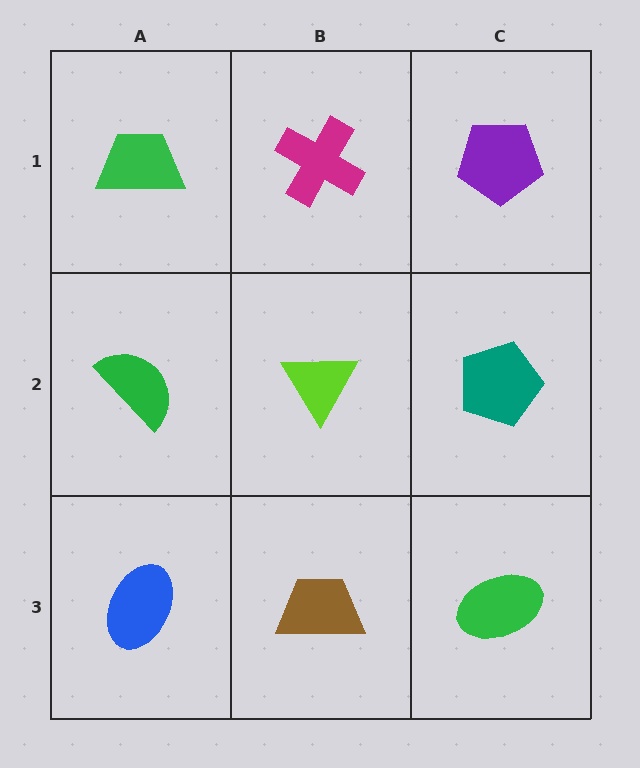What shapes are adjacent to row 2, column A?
A green trapezoid (row 1, column A), a blue ellipse (row 3, column A), a lime triangle (row 2, column B).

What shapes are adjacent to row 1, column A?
A green semicircle (row 2, column A), a magenta cross (row 1, column B).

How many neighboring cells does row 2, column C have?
3.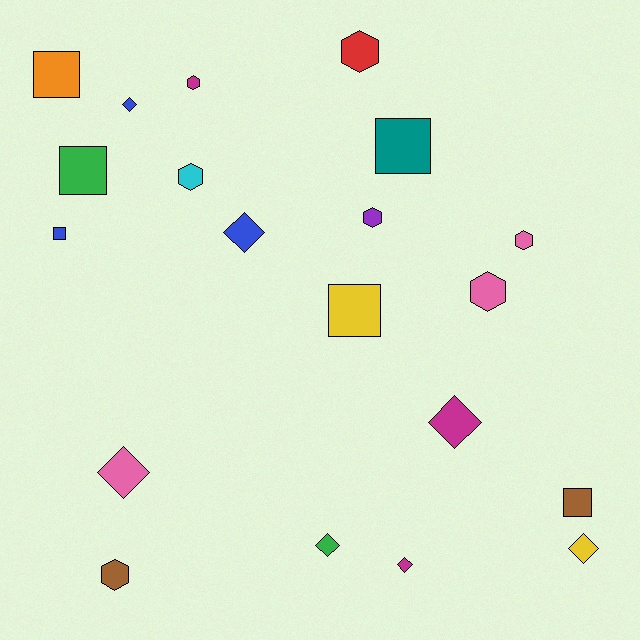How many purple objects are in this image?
There is 1 purple object.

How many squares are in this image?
There are 6 squares.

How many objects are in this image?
There are 20 objects.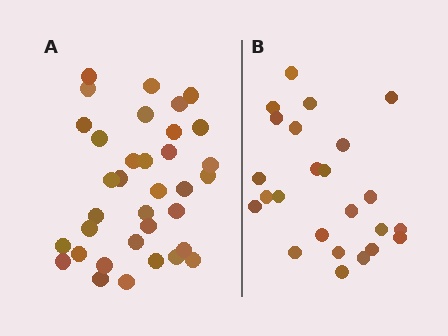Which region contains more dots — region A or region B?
Region A (the left region) has more dots.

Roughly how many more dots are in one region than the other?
Region A has roughly 12 or so more dots than region B.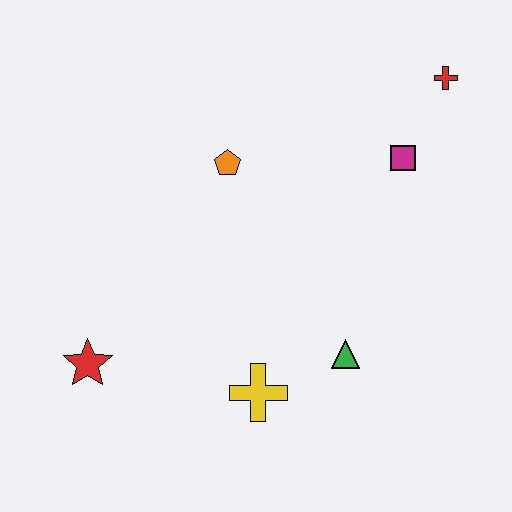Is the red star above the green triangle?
No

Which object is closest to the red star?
The yellow cross is closest to the red star.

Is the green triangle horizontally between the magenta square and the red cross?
No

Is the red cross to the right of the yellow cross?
Yes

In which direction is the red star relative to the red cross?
The red star is to the left of the red cross.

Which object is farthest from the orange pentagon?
The red star is farthest from the orange pentagon.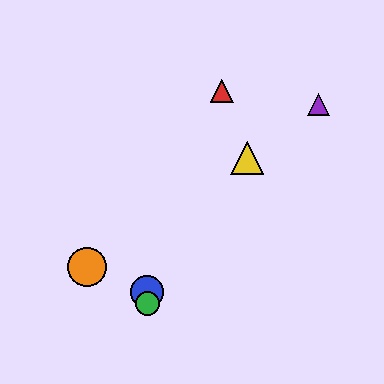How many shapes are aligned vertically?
2 shapes (the blue circle, the green circle) are aligned vertically.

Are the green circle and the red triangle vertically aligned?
No, the green circle is at x≈147 and the red triangle is at x≈222.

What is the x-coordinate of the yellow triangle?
The yellow triangle is at x≈247.